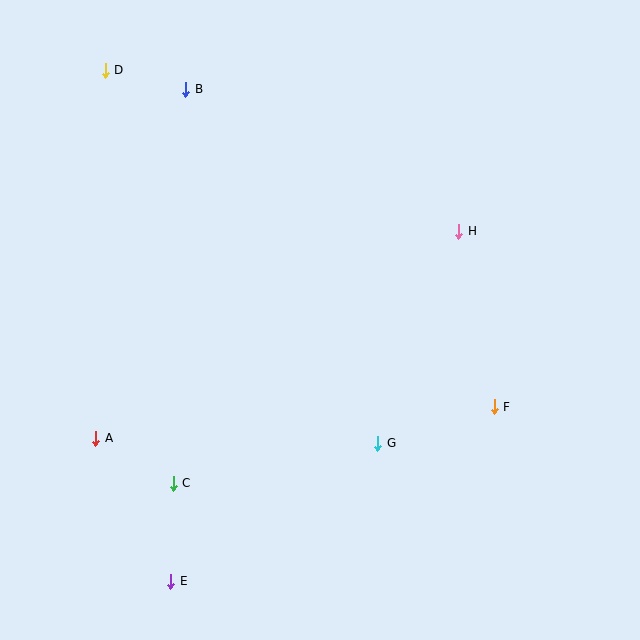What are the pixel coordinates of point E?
Point E is at (171, 581).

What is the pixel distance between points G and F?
The distance between G and F is 122 pixels.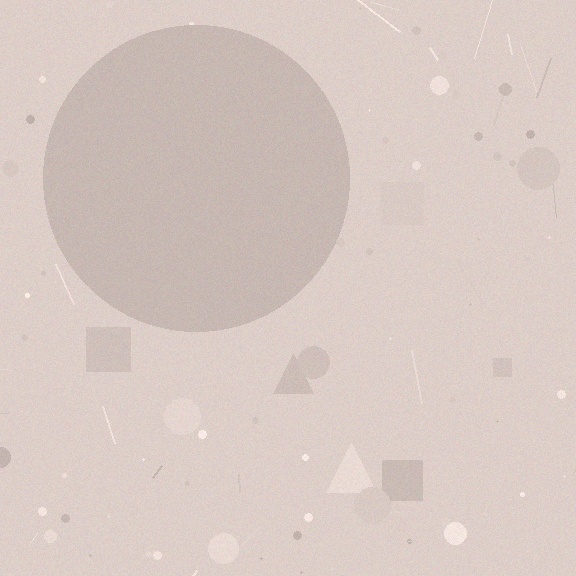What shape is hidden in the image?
A circle is hidden in the image.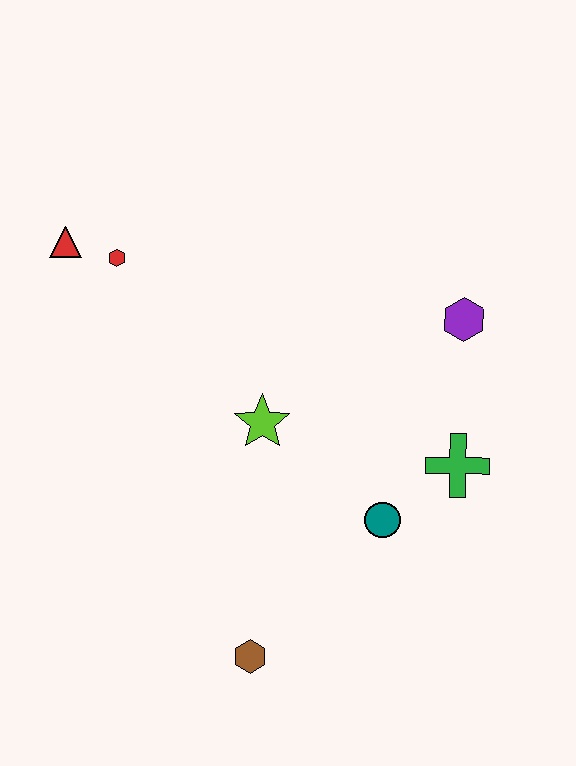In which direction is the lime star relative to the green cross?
The lime star is to the left of the green cross.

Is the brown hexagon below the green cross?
Yes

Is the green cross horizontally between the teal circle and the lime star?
No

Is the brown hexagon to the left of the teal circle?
Yes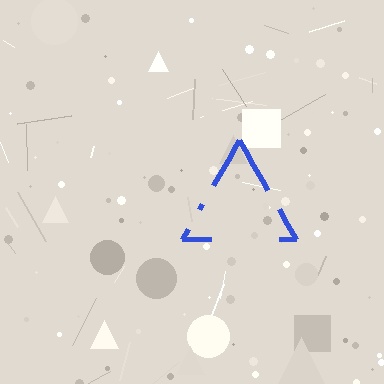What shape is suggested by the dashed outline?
The dashed outline suggests a triangle.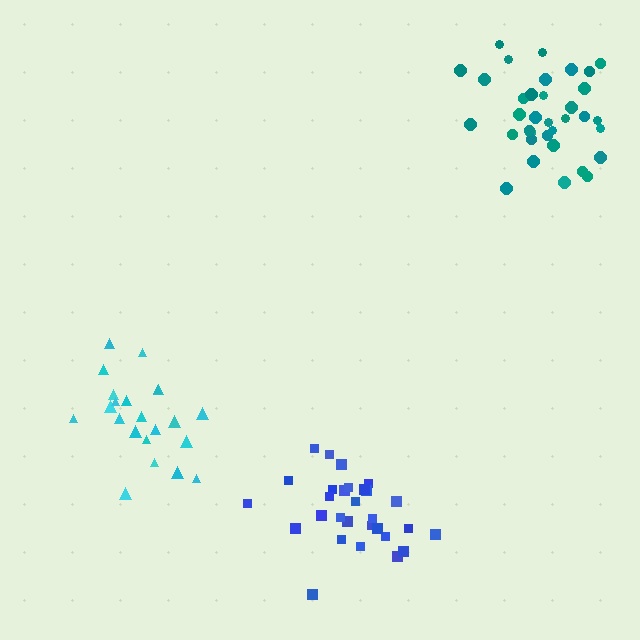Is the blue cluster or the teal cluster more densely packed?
Blue.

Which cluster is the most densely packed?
Blue.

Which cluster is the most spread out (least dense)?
Cyan.